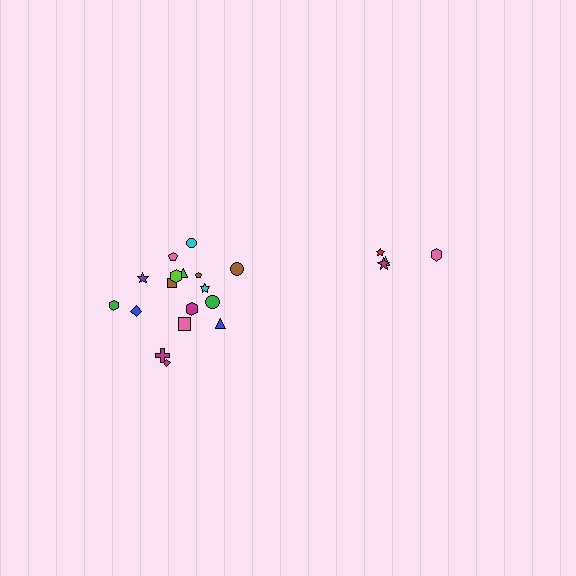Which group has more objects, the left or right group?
The left group.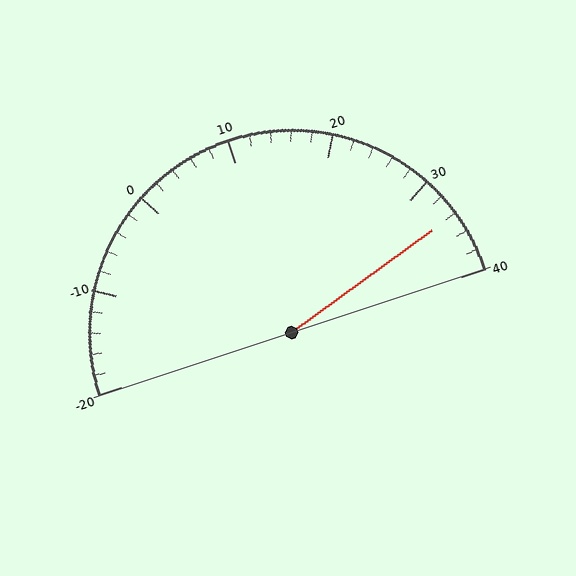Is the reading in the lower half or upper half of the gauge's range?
The reading is in the upper half of the range (-20 to 40).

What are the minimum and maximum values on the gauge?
The gauge ranges from -20 to 40.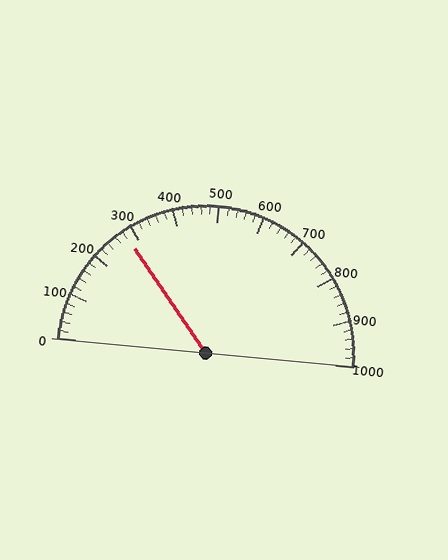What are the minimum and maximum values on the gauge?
The gauge ranges from 0 to 1000.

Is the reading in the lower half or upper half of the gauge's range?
The reading is in the lower half of the range (0 to 1000).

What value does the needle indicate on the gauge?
The needle indicates approximately 280.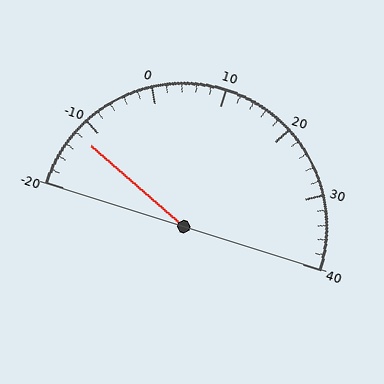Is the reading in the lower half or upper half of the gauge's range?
The reading is in the lower half of the range (-20 to 40).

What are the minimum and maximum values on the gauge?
The gauge ranges from -20 to 40.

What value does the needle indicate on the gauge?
The needle indicates approximately -12.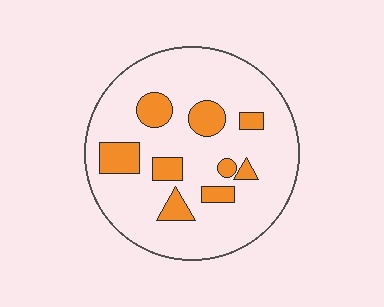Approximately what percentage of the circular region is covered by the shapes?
Approximately 20%.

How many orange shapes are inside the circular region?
9.